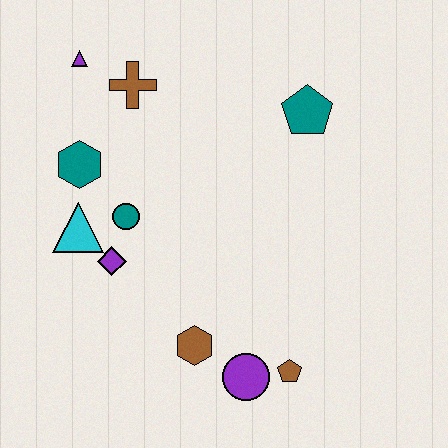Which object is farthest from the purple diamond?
The teal pentagon is farthest from the purple diamond.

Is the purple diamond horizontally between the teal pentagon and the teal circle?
No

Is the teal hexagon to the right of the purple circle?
No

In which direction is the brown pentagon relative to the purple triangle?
The brown pentagon is below the purple triangle.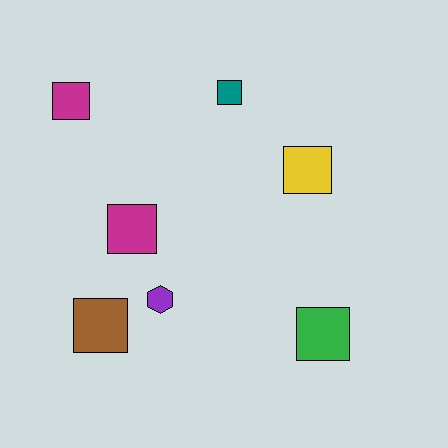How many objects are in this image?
There are 7 objects.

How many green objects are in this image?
There is 1 green object.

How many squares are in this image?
There are 6 squares.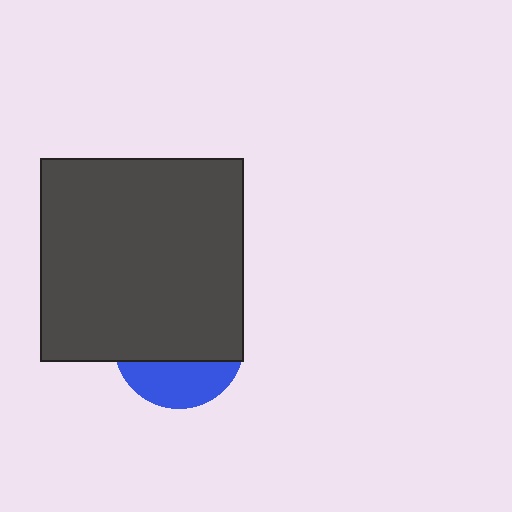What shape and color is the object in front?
The object in front is a dark gray square.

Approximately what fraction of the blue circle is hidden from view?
Roughly 67% of the blue circle is hidden behind the dark gray square.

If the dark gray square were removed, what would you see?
You would see the complete blue circle.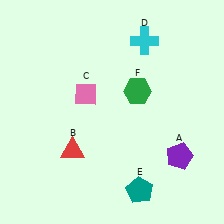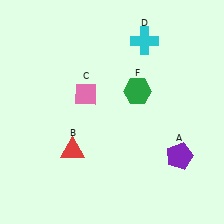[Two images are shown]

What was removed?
The teal pentagon (E) was removed in Image 2.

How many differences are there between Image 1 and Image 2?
There is 1 difference between the two images.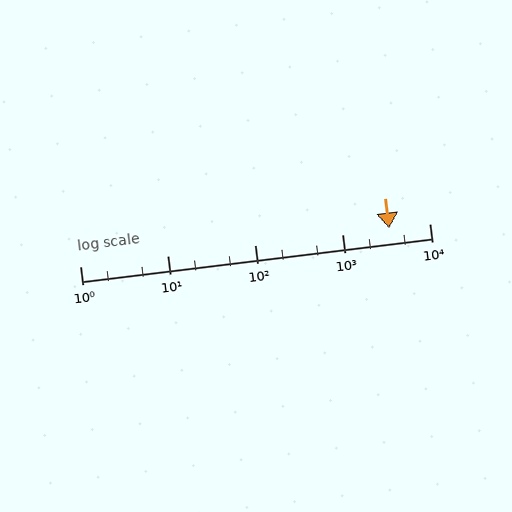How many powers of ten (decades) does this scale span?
The scale spans 4 decades, from 1 to 10000.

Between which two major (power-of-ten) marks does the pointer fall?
The pointer is between 1000 and 10000.